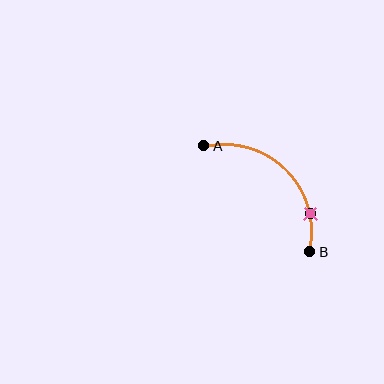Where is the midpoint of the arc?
The arc midpoint is the point on the curve farthest from the straight line joining A and B. It sits above and to the right of that line.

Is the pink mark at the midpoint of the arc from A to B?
No. The pink mark lies on the arc but is closer to endpoint B. The arc midpoint would be at the point on the curve equidistant along the arc from both A and B.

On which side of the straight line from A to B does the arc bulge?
The arc bulges above and to the right of the straight line connecting A and B.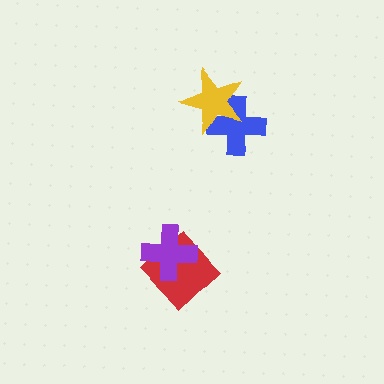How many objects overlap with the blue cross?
1 object overlaps with the blue cross.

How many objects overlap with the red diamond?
1 object overlaps with the red diamond.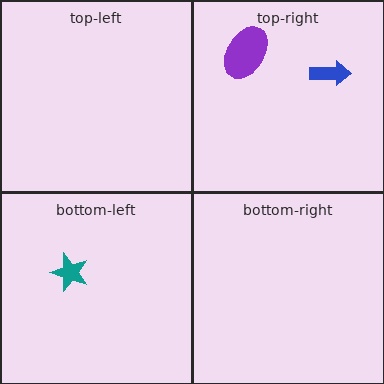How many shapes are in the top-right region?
2.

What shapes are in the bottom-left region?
The teal star.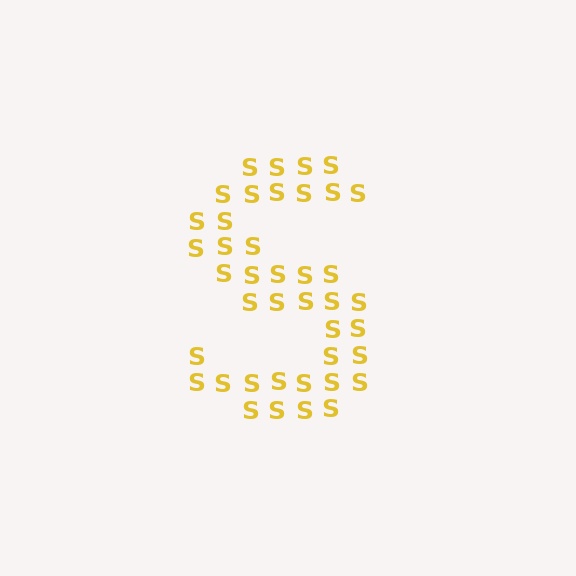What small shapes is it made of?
It is made of small letter S's.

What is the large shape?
The large shape is the letter S.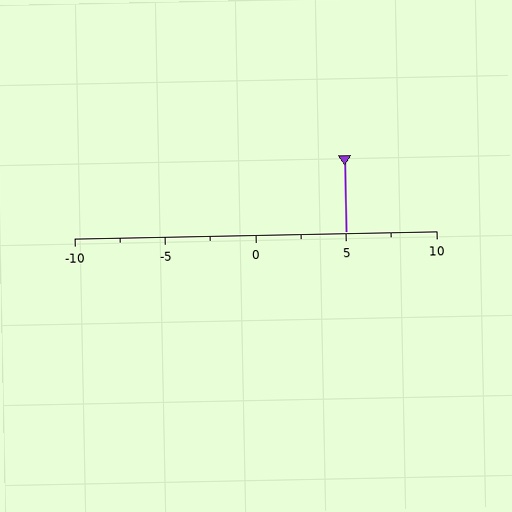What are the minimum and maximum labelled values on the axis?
The axis runs from -10 to 10.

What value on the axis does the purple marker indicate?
The marker indicates approximately 5.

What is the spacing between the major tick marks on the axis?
The major ticks are spaced 5 apart.